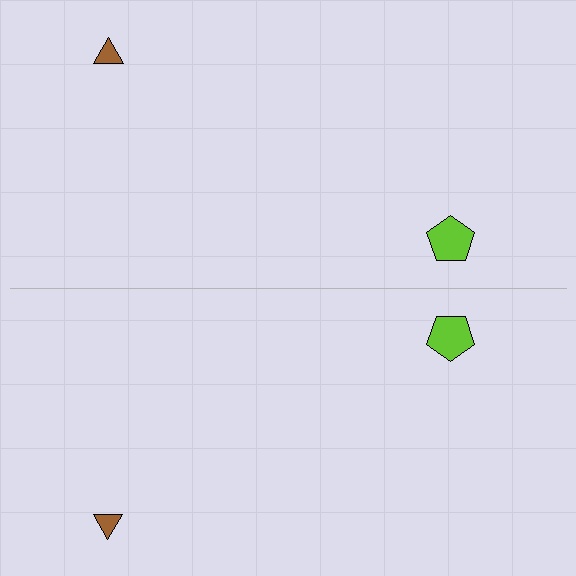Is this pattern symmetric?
Yes, this pattern has bilateral (reflection) symmetry.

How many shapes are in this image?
There are 4 shapes in this image.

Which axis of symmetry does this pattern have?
The pattern has a horizontal axis of symmetry running through the center of the image.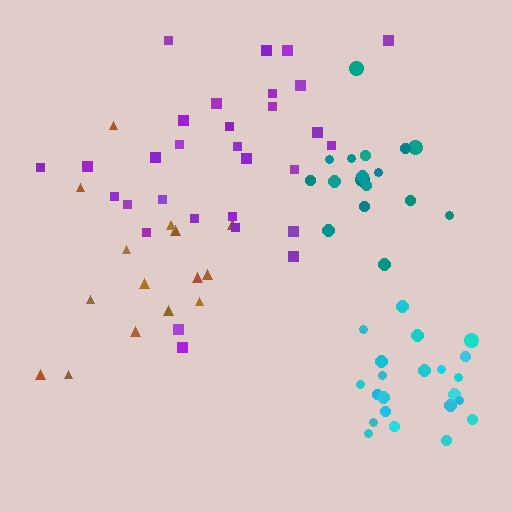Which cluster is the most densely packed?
Cyan.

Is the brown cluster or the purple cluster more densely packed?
Purple.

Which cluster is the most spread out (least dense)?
Brown.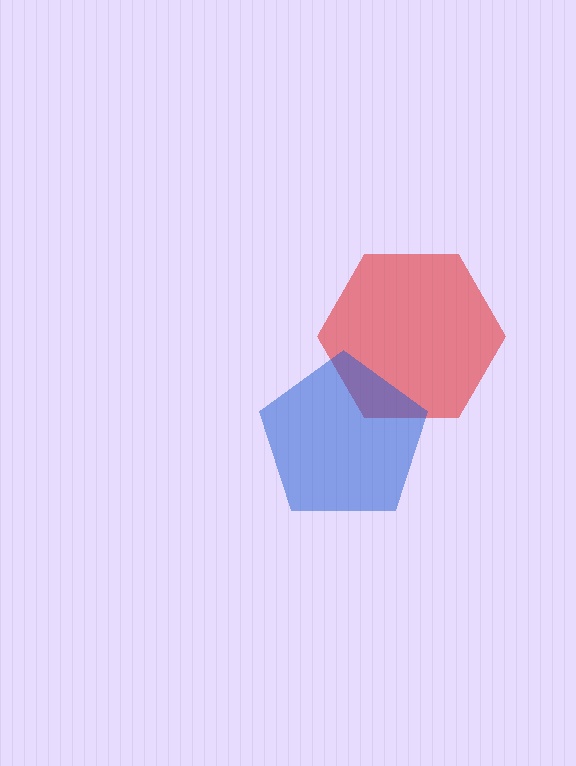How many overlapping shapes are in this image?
There are 2 overlapping shapes in the image.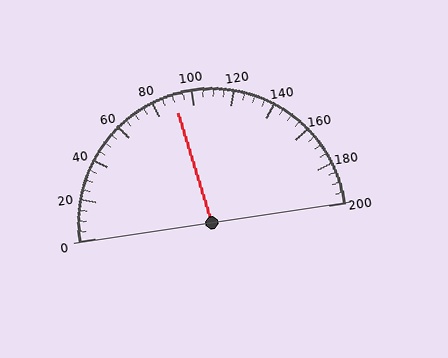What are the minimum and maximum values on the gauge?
The gauge ranges from 0 to 200.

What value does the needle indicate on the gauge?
The needle indicates approximately 90.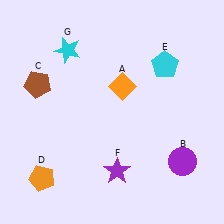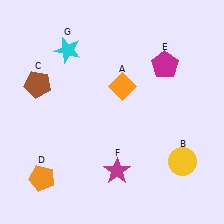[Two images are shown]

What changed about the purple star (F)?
In Image 1, F is purple. In Image 2, it changed to magenta.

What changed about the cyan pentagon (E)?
In Image 1, E is cyan. In Image 2, it changed to magenta.